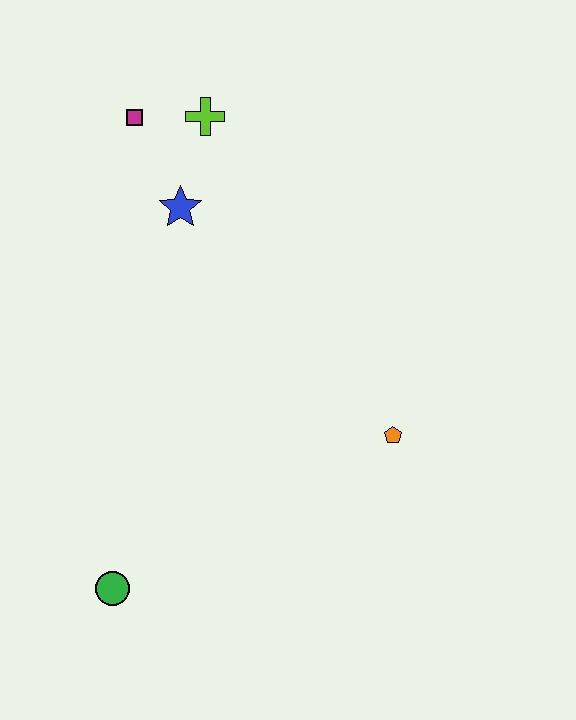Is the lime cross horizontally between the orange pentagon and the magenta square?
Yes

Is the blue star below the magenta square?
Yes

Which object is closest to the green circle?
The orange pentagon is closest to the green circle.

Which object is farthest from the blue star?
The green circle is farthest from the blue star.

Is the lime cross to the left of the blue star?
No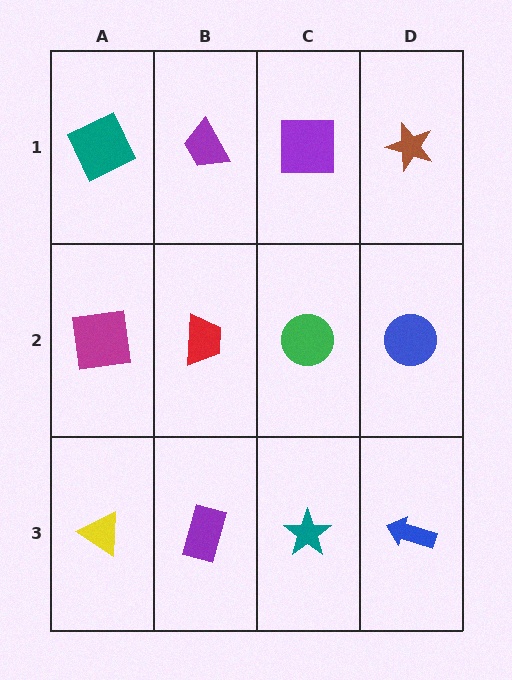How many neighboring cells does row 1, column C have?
3.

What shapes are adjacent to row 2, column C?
A purple square (row 1, column C), a teal star (row 3, column C), a red trapezoid (row 2, column B), a blue circle (row 2, column D).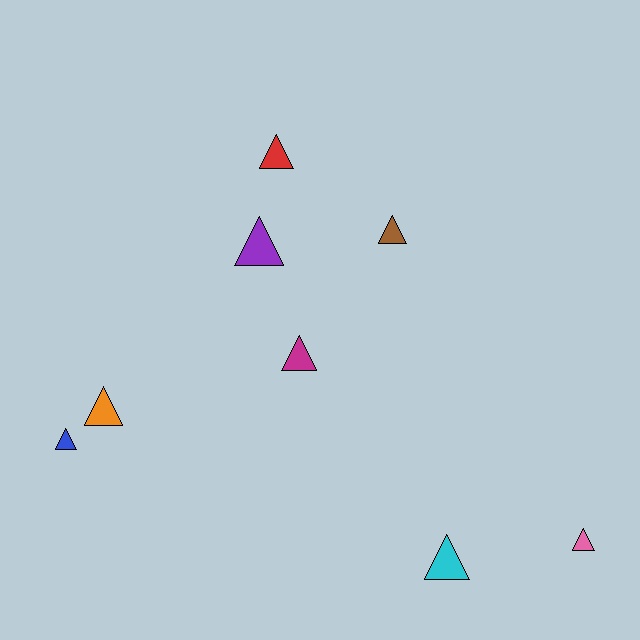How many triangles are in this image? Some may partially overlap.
There are 8 triangles.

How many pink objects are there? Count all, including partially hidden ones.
There is 1 pink object.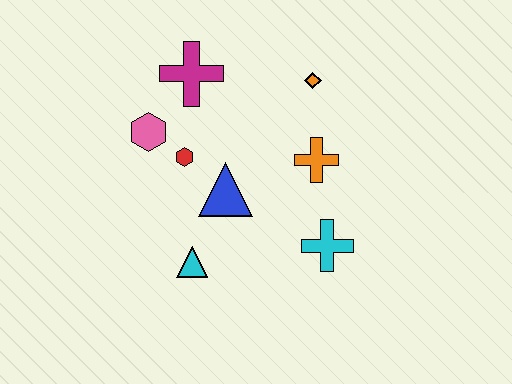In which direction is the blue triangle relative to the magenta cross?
The blue triangle is below the magenta cross.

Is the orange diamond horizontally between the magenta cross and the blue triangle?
No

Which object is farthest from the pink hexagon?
The cyan cross is farthest from the pink hexagon.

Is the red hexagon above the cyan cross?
Yes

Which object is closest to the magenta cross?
The pink hexagon is closest to the magenta cross.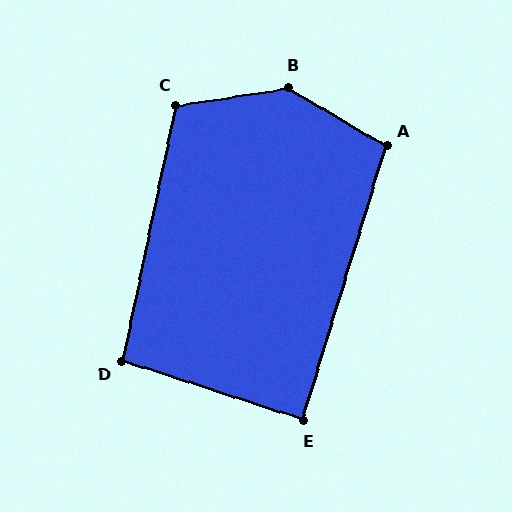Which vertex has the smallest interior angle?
E, at approximately 89 degrees.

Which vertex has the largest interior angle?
B, at approximately 141 degrees.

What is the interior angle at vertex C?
Approximately 110 degrees (obtuse).